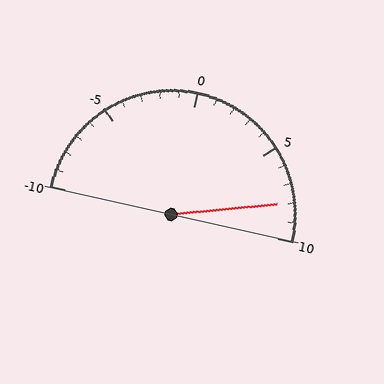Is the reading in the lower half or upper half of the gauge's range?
The reading is in the upper half of the range (-10 to 10).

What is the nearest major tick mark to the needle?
The nearest major tick mark is 10.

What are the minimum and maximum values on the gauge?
The gauge ranges from -10 to 10.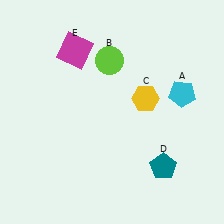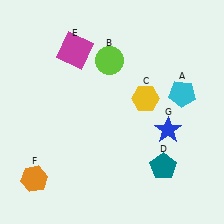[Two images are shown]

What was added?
An orange hexagon (F), a blue star (G) were added in Image 2.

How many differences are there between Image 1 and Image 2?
There are 2 differences between the two images.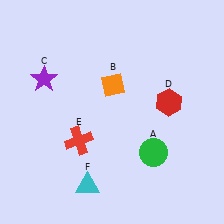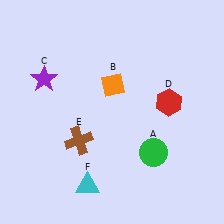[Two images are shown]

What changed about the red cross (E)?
In Image 1, E is red. In Image 2, it changed to brown.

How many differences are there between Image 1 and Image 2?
There is 1 difference between the two images.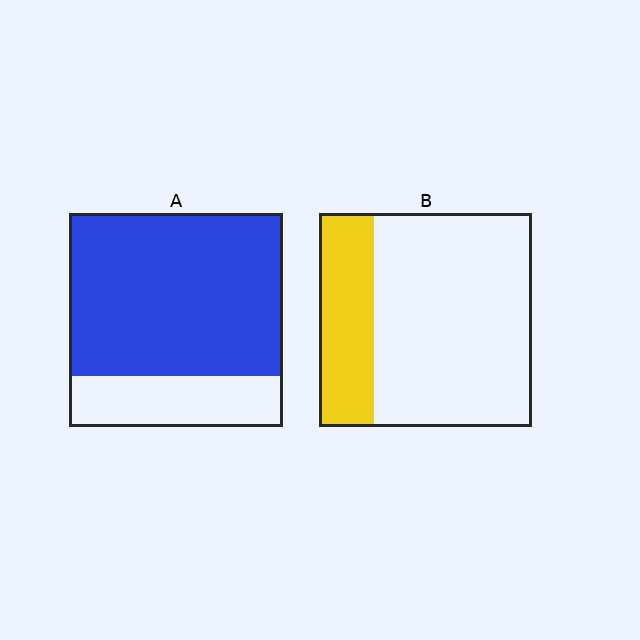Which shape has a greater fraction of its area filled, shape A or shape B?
Shape A.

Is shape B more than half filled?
No.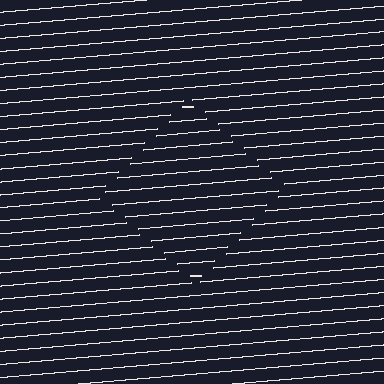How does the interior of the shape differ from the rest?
The interior of the shape contains the same grating, shifted by half a period — the contour is defined by the phase discontinuity where line-ends from the inner and outer gratings abut.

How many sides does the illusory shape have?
4 sides — the line-ends trace a square.